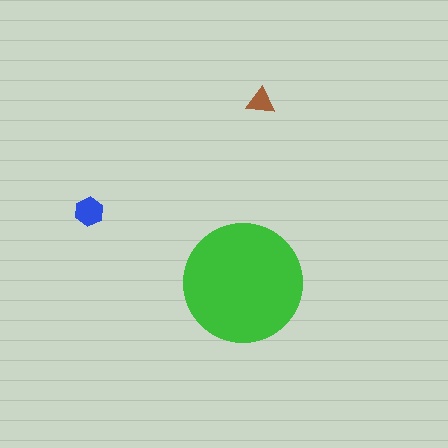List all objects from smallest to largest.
The brown triangle, the blue hexagon, the green circle.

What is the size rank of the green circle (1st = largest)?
1st.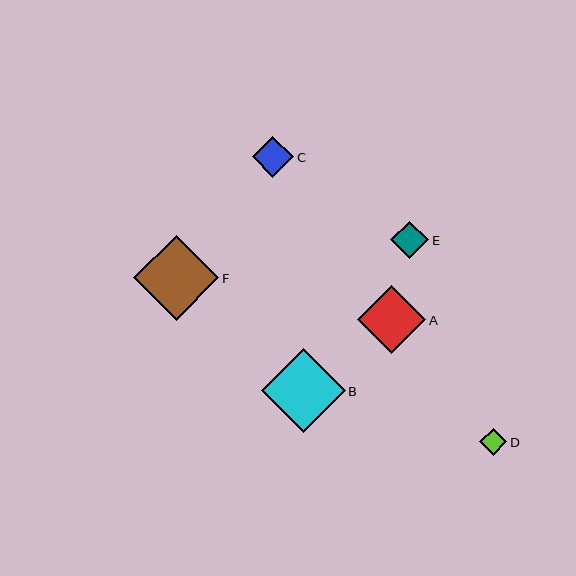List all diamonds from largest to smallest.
From largest to smallest: F, B, A, C, E, D.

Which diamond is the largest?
Diamond F is the largest with a size of approximately 85 pixels.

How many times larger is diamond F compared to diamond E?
Diamond F is approximately 2.2 times the size of diamond E.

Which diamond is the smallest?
Diamond D is the smallest with a size of approximately 27 pixels.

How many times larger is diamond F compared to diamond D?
Diamond F is approximately 3.1 times the size of diamond D.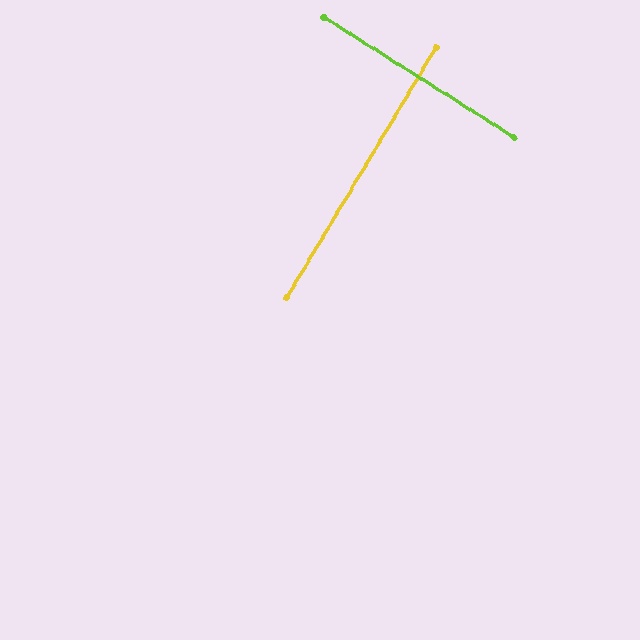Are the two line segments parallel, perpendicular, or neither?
Perpendicular — they meet at approximately 88°.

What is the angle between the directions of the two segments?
Approximately 88 degrees.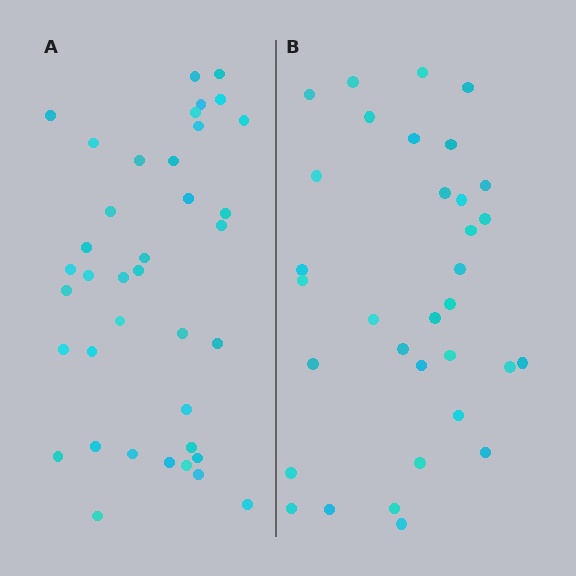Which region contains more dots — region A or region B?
Region A (the left region) has more dots.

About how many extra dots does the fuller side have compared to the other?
Region A has about 5 more dots than region B.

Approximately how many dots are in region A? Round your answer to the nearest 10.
About 40 dots. (The exact count is 38, which rounds to 40.)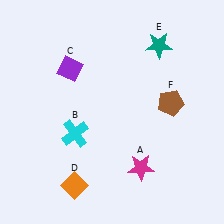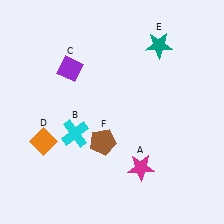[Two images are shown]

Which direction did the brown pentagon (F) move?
The brown pentagon (F) moved left.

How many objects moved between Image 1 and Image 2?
2 objects moved between the two images.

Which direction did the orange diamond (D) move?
The orange diamond (D) moved up.